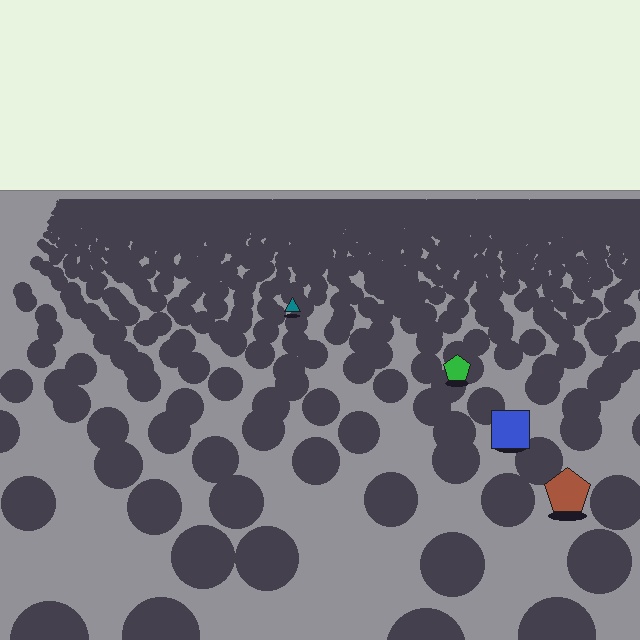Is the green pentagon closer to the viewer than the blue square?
No. The blue square is closer — you can tell from the texture gradient: the ground texture is coarser near it.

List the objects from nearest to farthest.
From nearest to farthest: the brown pentagon, the blue square, the green pentagon, the teal triangle.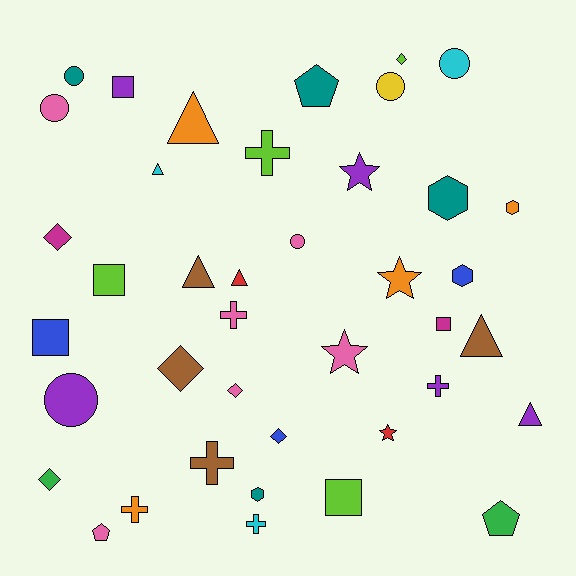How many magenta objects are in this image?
There are 2 magenta objects.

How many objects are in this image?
There are 40 objects.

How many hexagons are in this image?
There are 4 hexagons.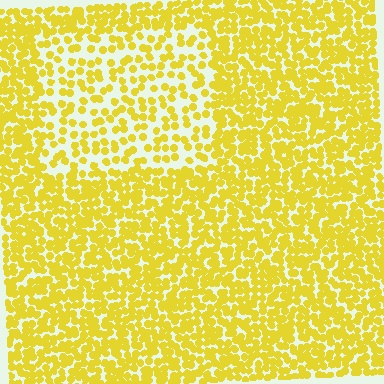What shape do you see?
I see a rectangle.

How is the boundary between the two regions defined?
The boundary is defined by a change in element density (approximately 2.0x ratio). All elements are the same color, size, and shape.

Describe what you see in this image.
The image contains small yellow elements arranged at two different densities. A rectangle-shaped region is visible where the elements are less densely packed than the surrounding area.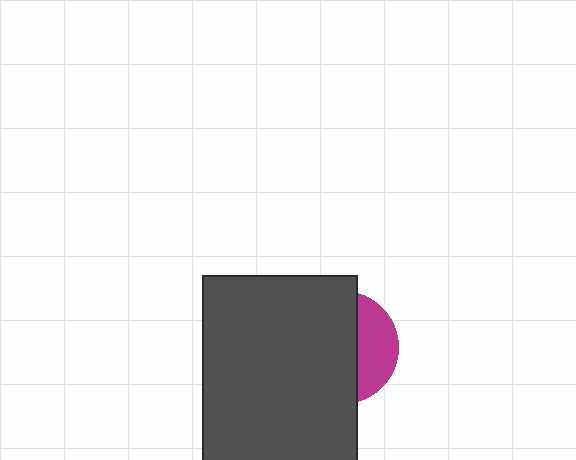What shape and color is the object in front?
The object in front is a dark gray rectangle.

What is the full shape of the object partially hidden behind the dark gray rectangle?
The partially hidden object is a magenta circle.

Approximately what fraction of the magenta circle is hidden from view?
Roughly 66% of the magenta circle is hidden behind the dark gray rectangle.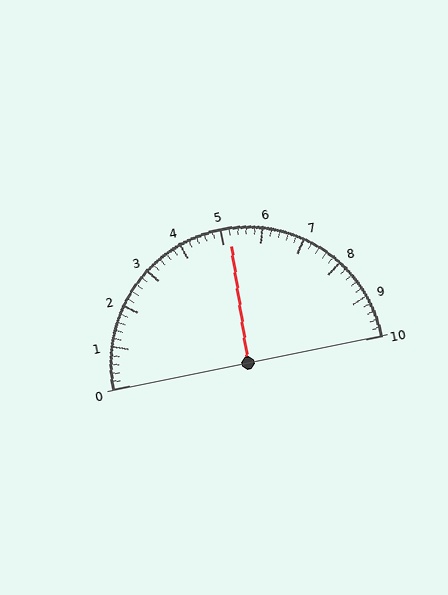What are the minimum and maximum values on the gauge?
The gauge ranges from 0 to 10.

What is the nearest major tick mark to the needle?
The nearest major tick mark is 5.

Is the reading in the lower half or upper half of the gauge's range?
The reading is in the upper half of the range (0 to 10).